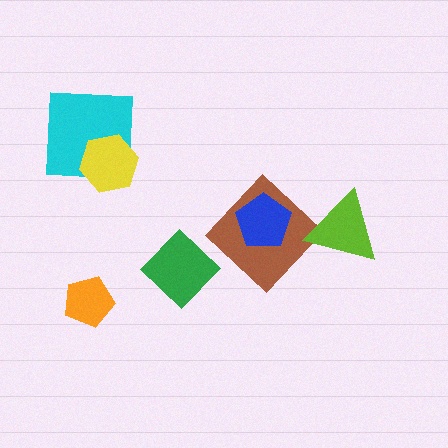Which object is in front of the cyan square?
The yellow hexagon is in front of the cyan square.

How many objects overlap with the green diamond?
0 objects overlap with the green diamond.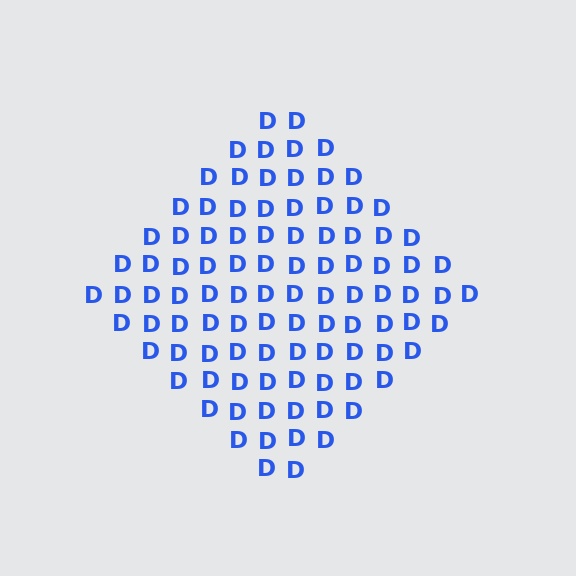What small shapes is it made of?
It is made of small letter D's.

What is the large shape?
The large shape is a diamond.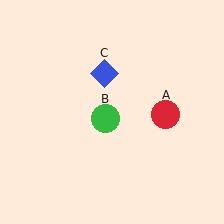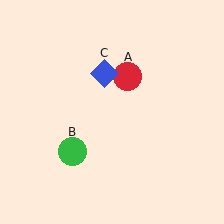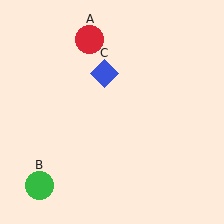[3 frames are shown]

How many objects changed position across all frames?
2 objects changed position: red circle (object A), green circle (object B).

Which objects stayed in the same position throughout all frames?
Blue diamond (object C) remained stationary.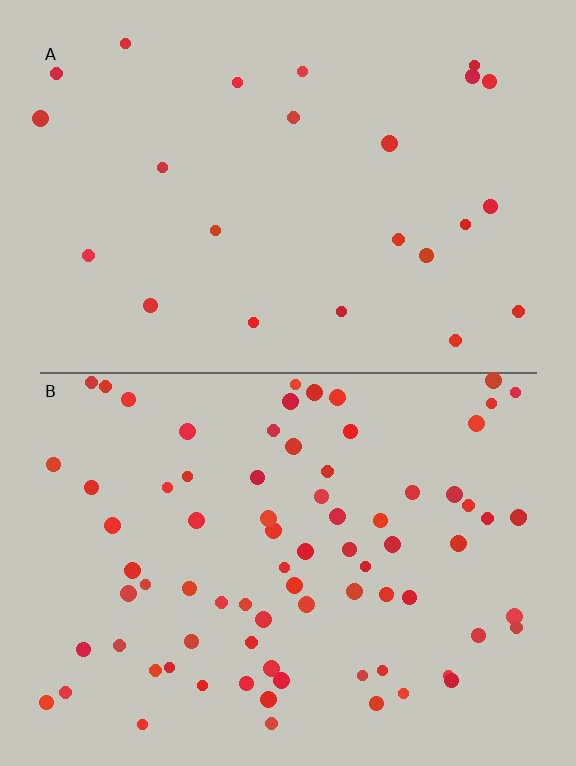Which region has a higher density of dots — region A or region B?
B (the bottom).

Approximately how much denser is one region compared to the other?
Approximately 3.2× — region B over region A.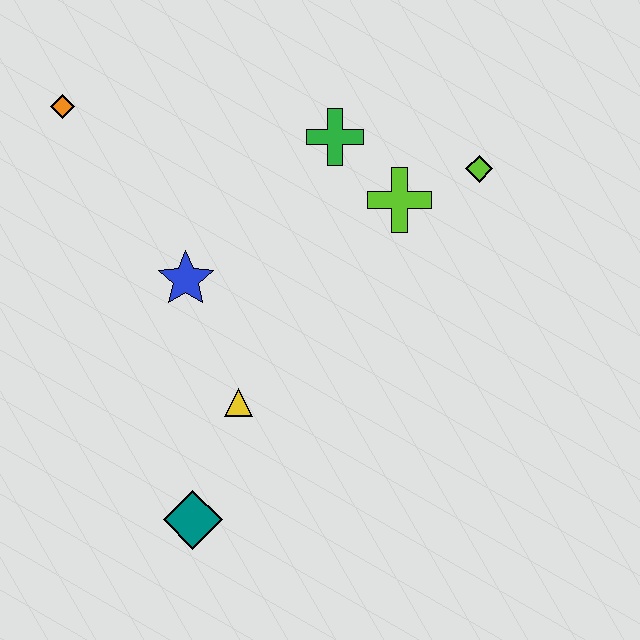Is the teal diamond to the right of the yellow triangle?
No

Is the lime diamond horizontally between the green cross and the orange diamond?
No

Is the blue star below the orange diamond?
Yes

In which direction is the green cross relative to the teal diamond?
The green cross is above the teal diamond.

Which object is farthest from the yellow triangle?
The orange diamond is farthest from the yellow triangle.